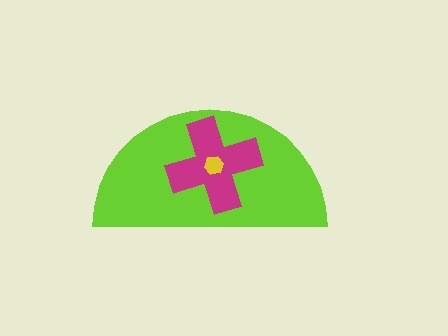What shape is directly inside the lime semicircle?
The magenta cross.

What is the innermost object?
The yellow hexagon.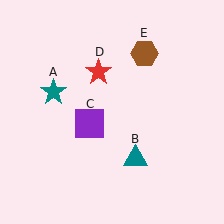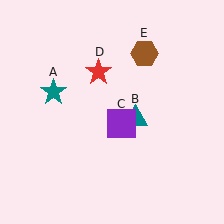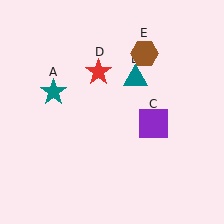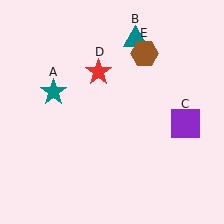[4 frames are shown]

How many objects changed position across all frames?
2 objects changed position: teal triangle (object B), purple square (object C).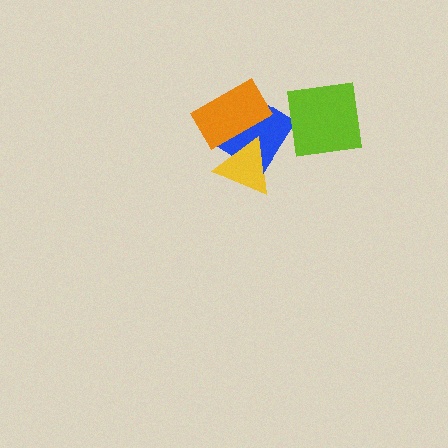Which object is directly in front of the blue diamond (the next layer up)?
The orange rectangle is directly in front of the blue diamond.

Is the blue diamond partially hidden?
Yes, it is partially covered by another shape.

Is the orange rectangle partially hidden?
Yes, it is partially covered by another shape.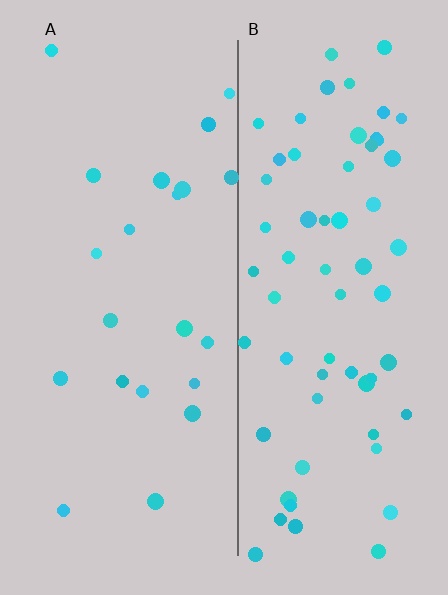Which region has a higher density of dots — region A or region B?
B (the right).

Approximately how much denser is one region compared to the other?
Approximately 3.1× — region B over region A.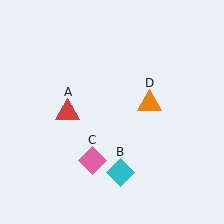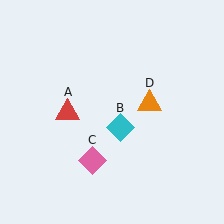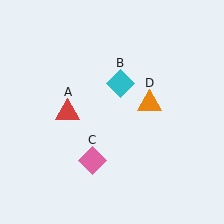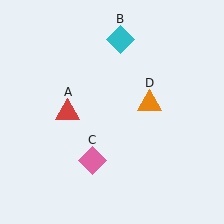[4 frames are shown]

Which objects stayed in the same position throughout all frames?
Red triangle (object A) and pink diamond (object C) and orange triangle (object D) remained stationary.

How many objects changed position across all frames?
1 object changed position: cyan diamond (object B).